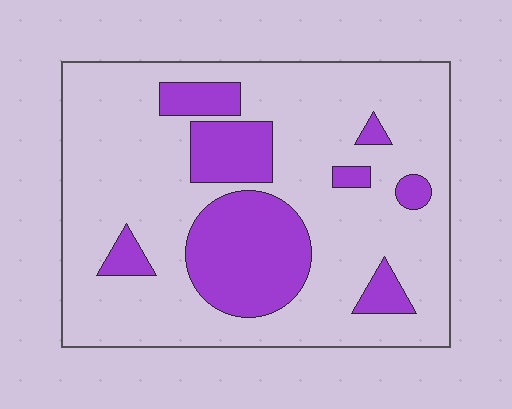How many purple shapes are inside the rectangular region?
8.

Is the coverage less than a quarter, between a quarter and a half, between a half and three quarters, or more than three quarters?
Less than a quarter.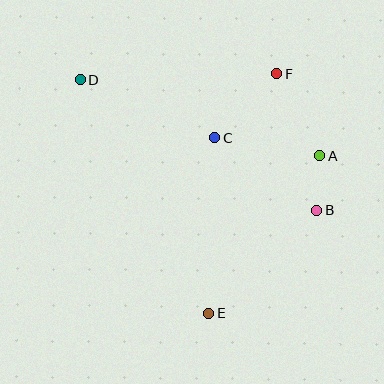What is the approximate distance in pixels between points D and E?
The distance between D and E is approximately 267 pixels.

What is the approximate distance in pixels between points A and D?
The distance between A and D is approximately 252 pixels.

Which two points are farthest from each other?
Points B and D are farthest from each other.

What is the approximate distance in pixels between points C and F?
The distance between C and F is approximately 90 pixels.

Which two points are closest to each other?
Points A and B are closest to each other.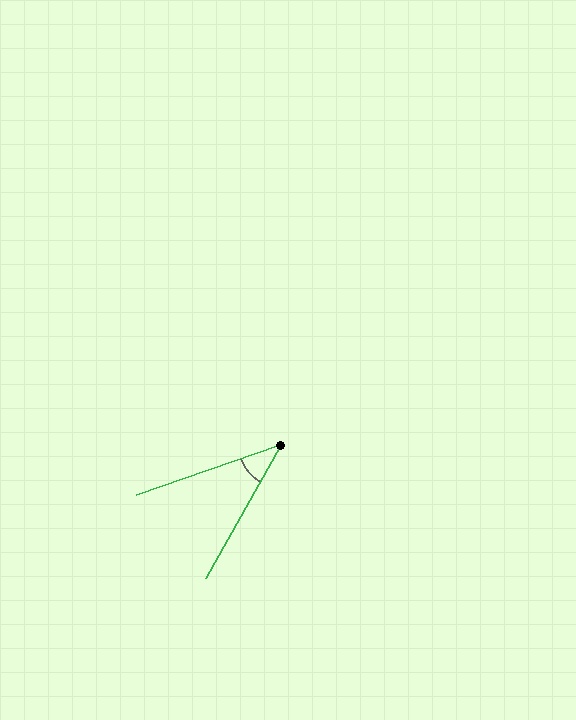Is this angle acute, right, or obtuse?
It is acute.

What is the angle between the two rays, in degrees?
Approximately 41 degrees.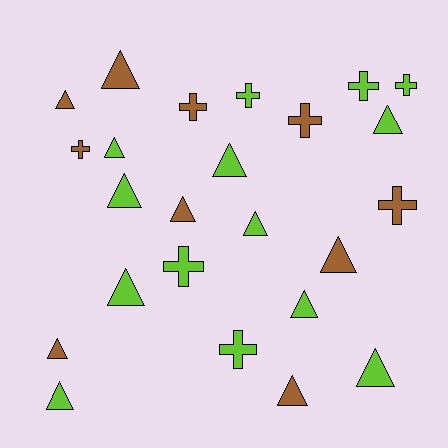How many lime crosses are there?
There are 5 lime crosses.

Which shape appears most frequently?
Triangle, with 15 objects.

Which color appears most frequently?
Lime, with 14 objects.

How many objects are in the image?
There are 24 objects.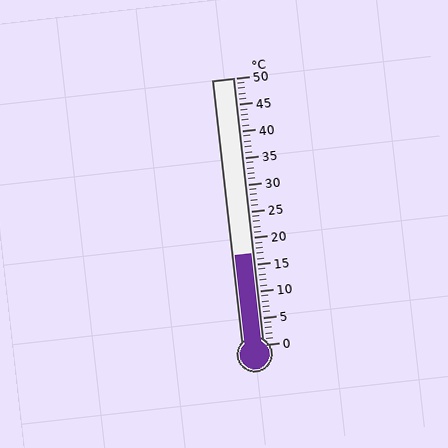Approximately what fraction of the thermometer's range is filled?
The thermometer is filled to approximately 35% of its range.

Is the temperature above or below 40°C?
The temperature is below 40°C.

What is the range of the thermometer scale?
The thermometer scale ranges from 0°C to 50°C.